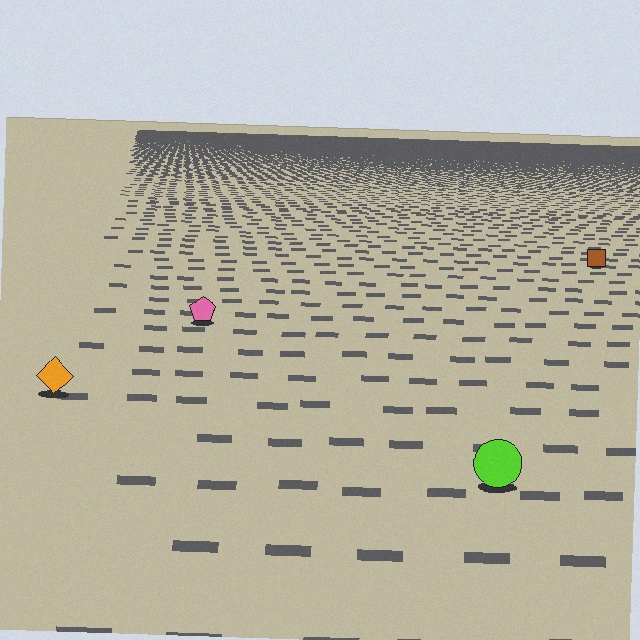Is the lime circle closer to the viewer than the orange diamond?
Yes. The lime circle is closer — you can tell from the texture gradient: the ground texture is coarser near it.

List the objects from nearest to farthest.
From nearest to farthest: the lime circle, the orange diamond, the pink pentagon, the brown square.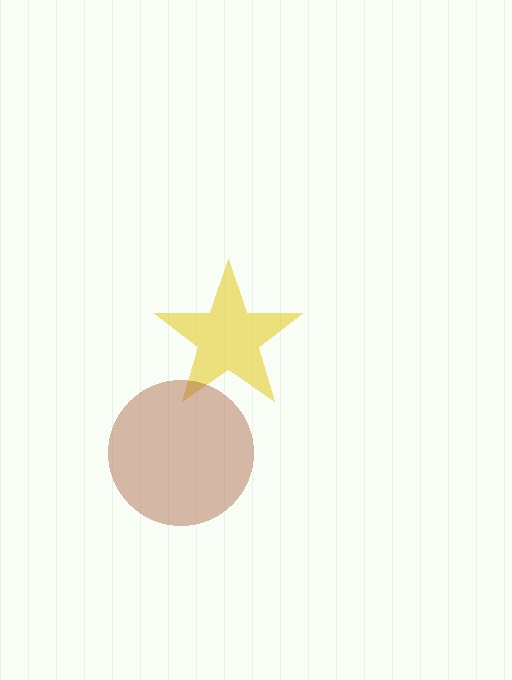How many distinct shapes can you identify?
There are 2 distinct shapes: a yellow star, a brown circle.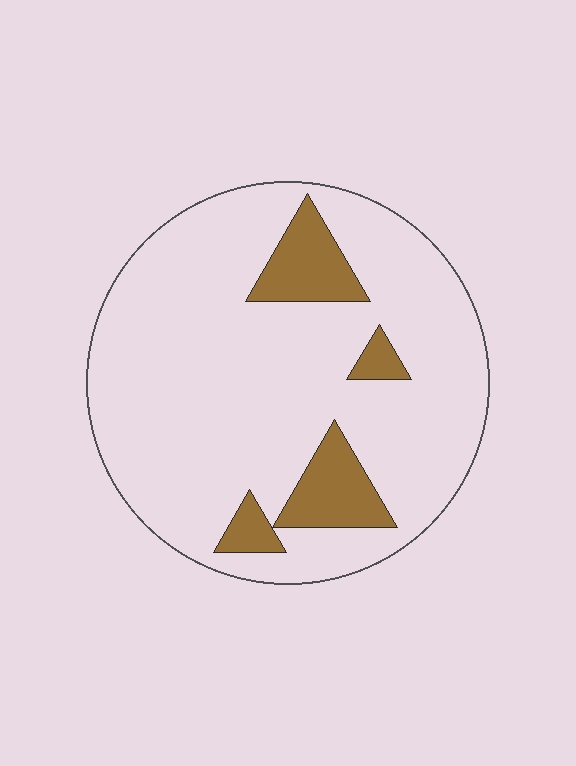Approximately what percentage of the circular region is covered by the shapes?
Approximately 15%.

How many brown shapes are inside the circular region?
4.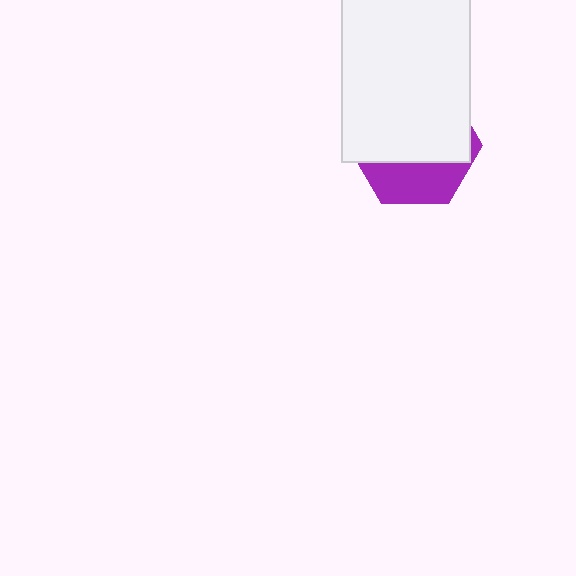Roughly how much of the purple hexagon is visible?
A small part of it is visible (roughly 32%).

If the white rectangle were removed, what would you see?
You would see the complete purple hexagon.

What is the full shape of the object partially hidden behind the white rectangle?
The partially hidden object is a purple hexagon.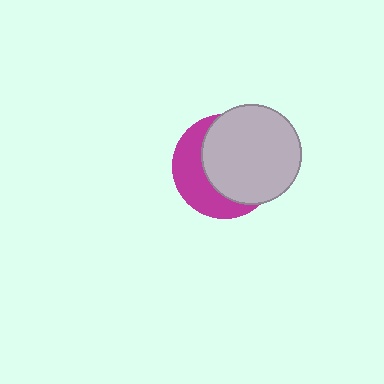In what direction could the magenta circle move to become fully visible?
The magenta circle could move toward the lower-left. That would shift it out from behind the light gray circle entirely.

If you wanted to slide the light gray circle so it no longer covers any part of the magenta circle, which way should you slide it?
Slide it toward the upper-right — that is the most direct way to separate the two shapes.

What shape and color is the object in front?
The object in front is a light gray circle.